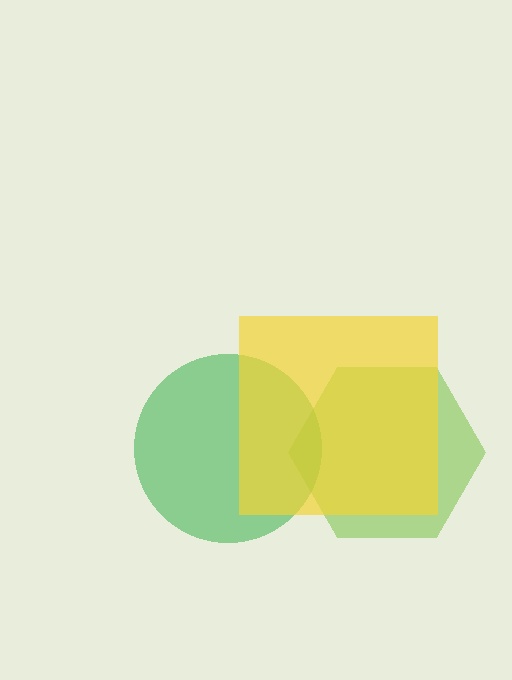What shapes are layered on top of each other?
The layered shapes are: a lime hexagon, a green circle, a yellow square.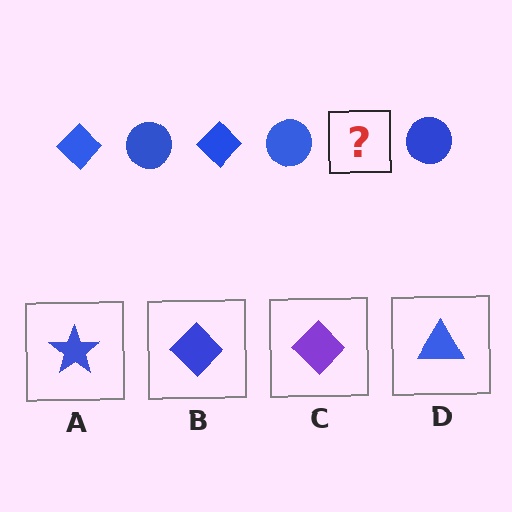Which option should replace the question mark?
Option B.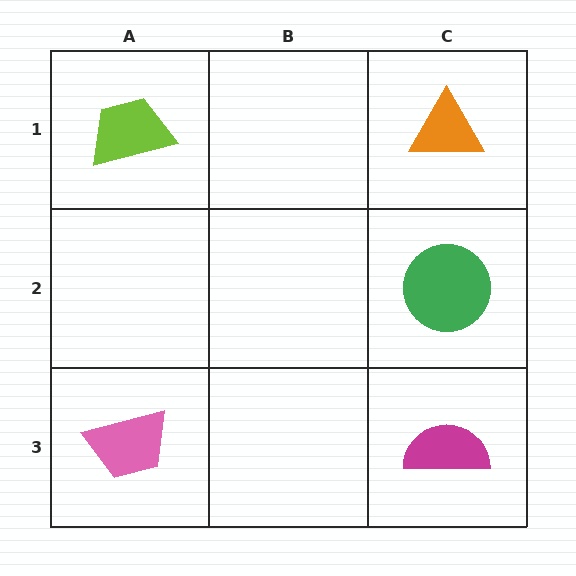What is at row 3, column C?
A magenta semicircle.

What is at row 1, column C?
An orange triangle.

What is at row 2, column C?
A green circle.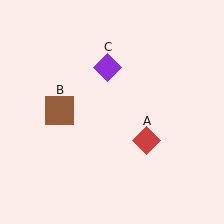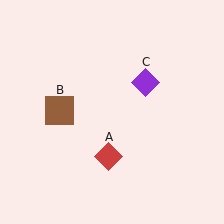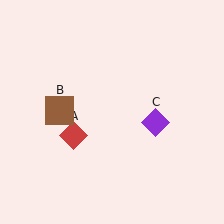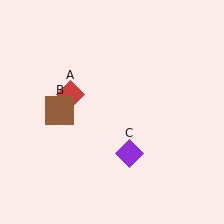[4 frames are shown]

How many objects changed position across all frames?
2 objects changed position: red diamond (object A), purple diamond (object C).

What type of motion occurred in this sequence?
The red diamond (object A), purple diamond (object C) rotated clockwise around the center of the scene.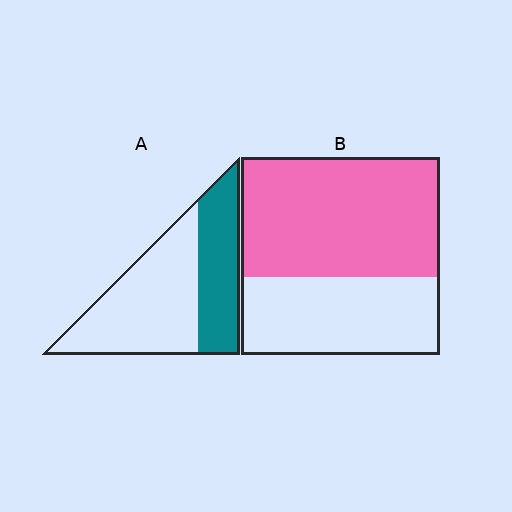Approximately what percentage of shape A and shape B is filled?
A is approximately 40% and B is approximately 60%.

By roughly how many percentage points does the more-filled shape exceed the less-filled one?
By roughly 25 percentage points (B over A).